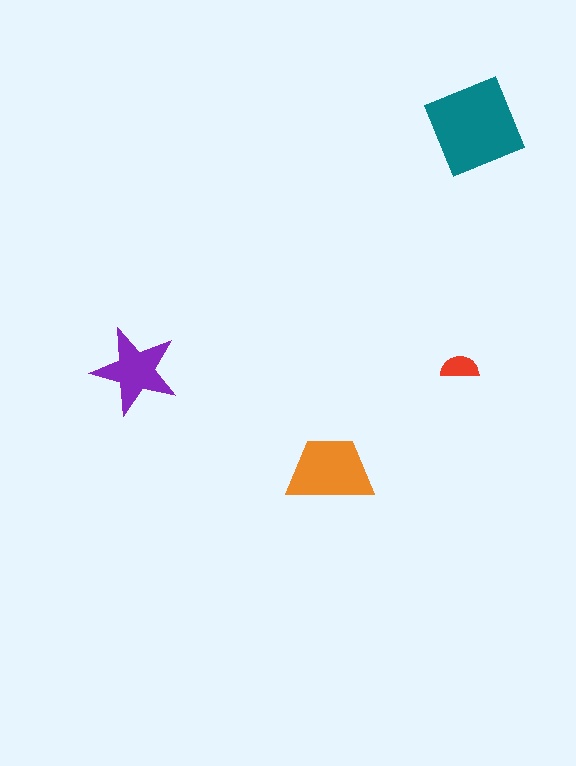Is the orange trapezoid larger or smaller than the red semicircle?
Larger.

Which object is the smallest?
The red semicircle.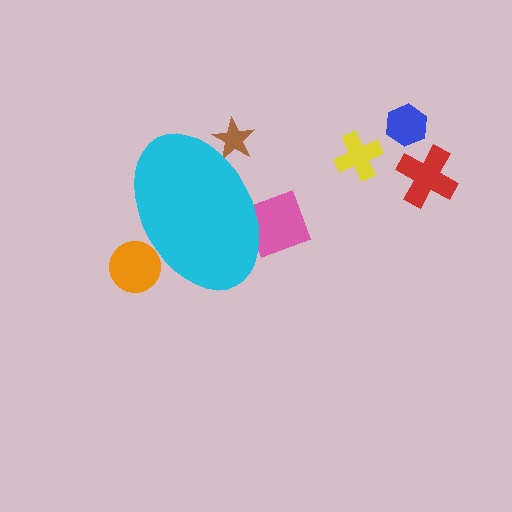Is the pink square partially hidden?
Yes, the pink square is partially hidden behind the cyan ellipse.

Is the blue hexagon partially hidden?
No, the blue hexagon is fully visible.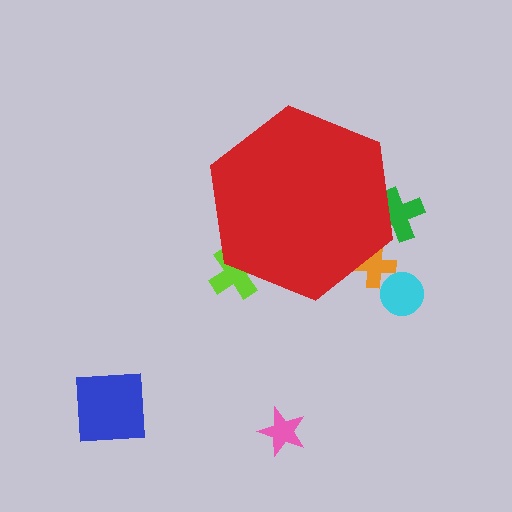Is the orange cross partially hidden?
Yes, the orange cross is partially hidden behind the red hexagon.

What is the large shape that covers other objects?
A red hexagon.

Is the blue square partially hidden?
No, the blue square is fully visible.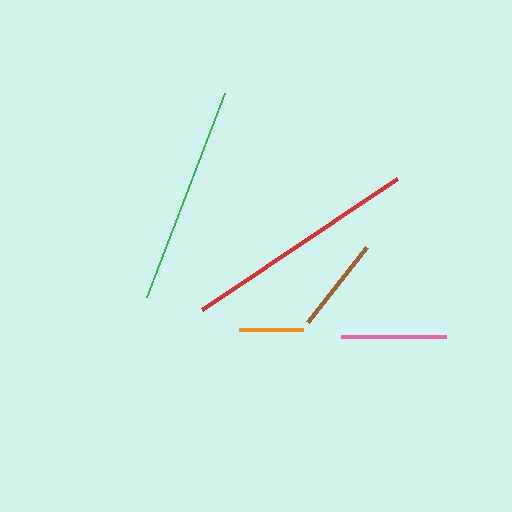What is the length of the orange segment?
The orange segment is approximately 65 pixels long.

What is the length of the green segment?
The green segment is approximately 218 pixels long.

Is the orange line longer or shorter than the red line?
The red line is longer than the orange line.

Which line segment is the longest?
The red line is the longest at approximately 234 pixels.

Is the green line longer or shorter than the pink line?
The green line is longer than the pink line.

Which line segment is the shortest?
The orange line is the shortest at approximately 65 pixels.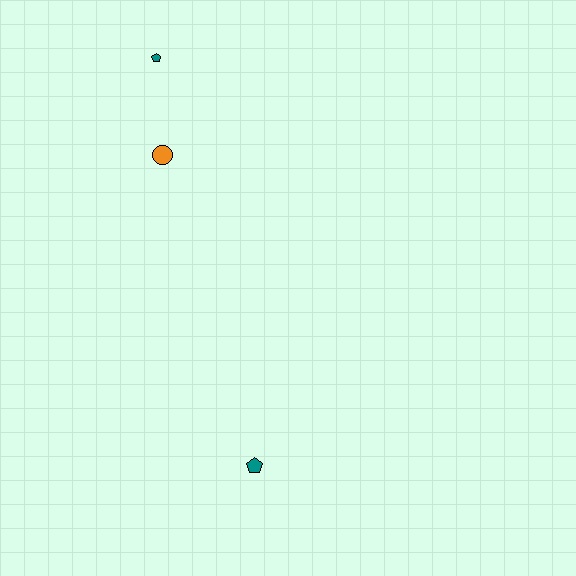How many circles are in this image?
There is 1 circle.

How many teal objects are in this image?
There are 2 teal objects.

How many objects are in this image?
There are 3 objects.